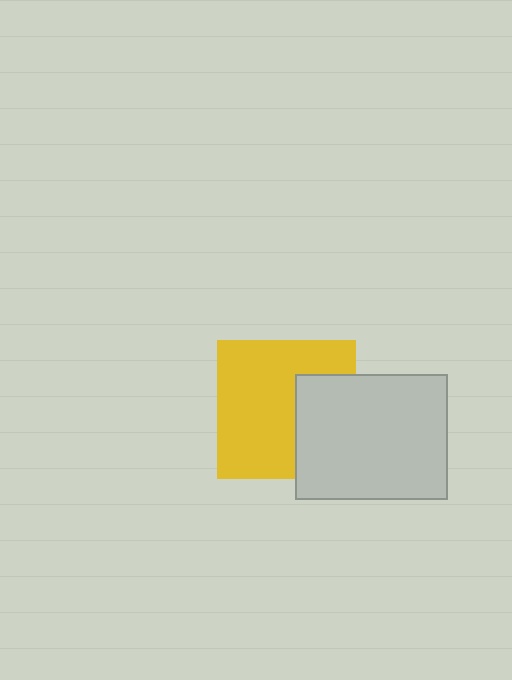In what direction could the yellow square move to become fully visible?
The yellow square could move left. That would shift it out from behind the light gray rectangle entirely.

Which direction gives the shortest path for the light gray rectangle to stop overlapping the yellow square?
Moving right gives the shortest separation.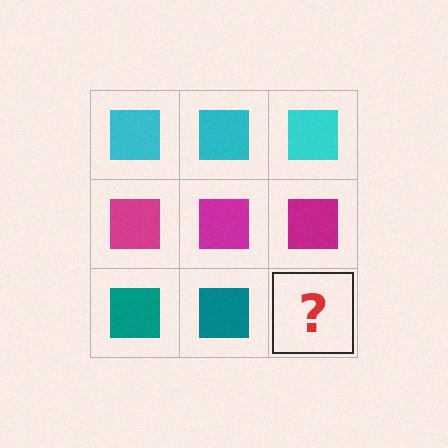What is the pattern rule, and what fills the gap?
The rule is that each row has a consistent color. The gap should be filled with a teal square.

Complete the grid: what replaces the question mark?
The question mark should be replaced with a teal square.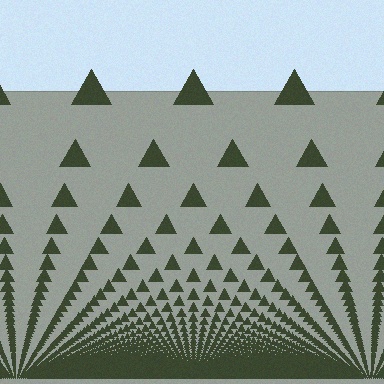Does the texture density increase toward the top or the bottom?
Density increases toward the bottom.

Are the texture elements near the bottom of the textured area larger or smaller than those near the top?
Smaller. The gradient is inverted — elements near the bottom are smaller and denser.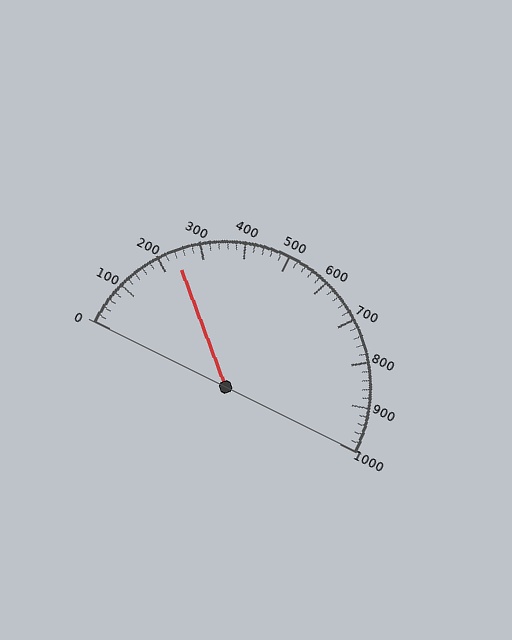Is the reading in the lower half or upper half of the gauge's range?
The reading is in the lower half of the range (0 to 1000).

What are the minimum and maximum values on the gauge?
The gauge ranges from 0 to 1000.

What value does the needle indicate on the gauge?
The needle indicates approximately 240.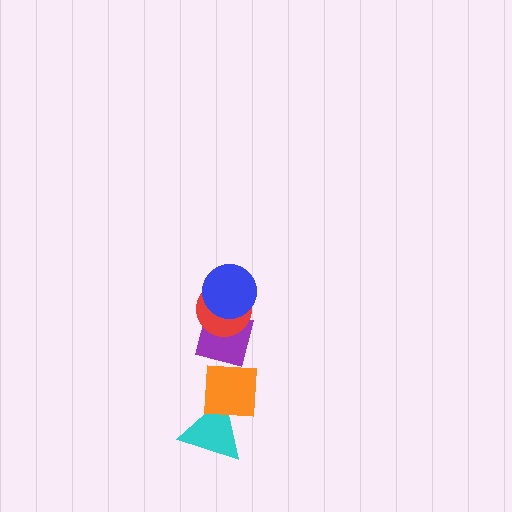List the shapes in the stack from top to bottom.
From top to bottom: the blue circle, the red circle, the purple square, the orange square, the cyan triangle.